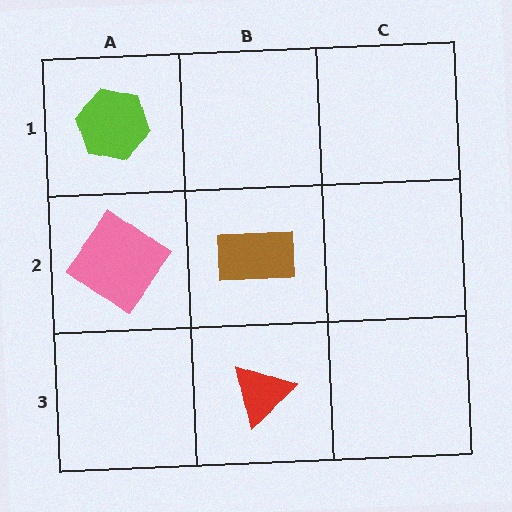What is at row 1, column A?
A lime hexagon.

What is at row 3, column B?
A red triangle.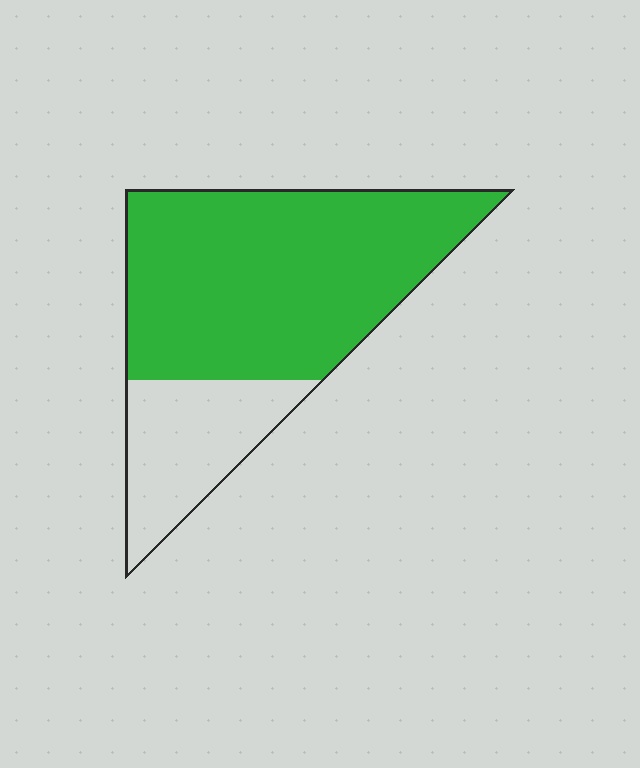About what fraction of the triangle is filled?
About three quarters (3/4).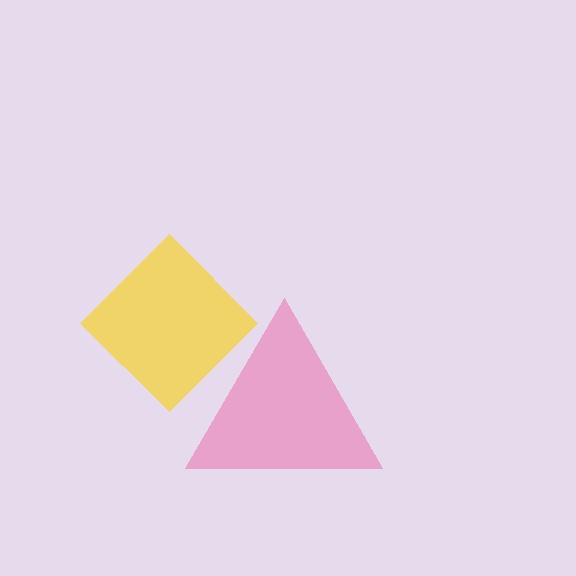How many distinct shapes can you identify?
There are 2 distinct shapes: a pink triangle, a yellow diamond.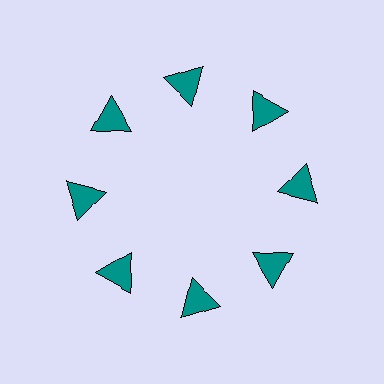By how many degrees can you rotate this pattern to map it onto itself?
The pattern maps onto itself every 45 degrees of rotation.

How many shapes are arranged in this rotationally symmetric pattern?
There are 8 shapes, arranged in 8 groups of 1.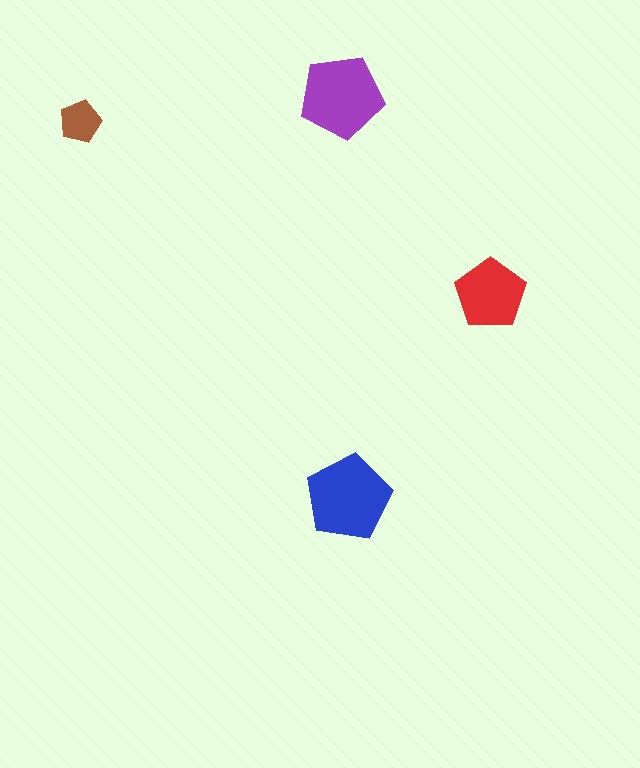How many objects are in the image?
There are 4 objects in the image.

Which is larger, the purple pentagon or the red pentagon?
The purple one.